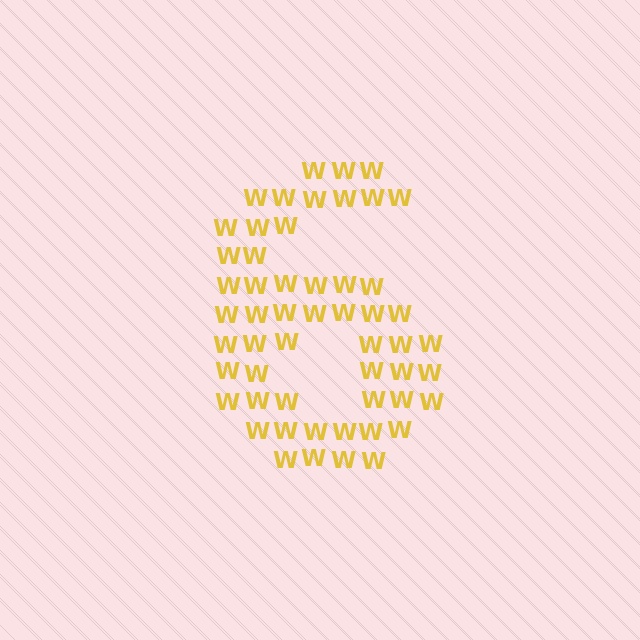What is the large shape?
The large shape is the digit 6.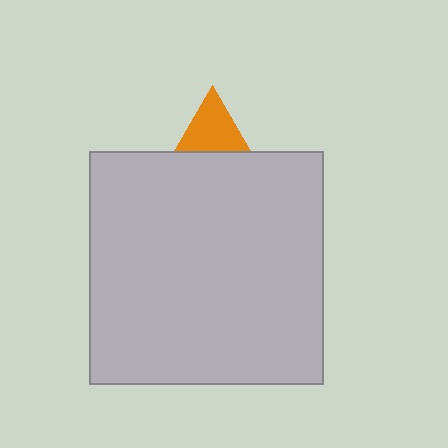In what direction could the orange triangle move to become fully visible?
The orange triangle could move up. That would shift it out from behind the light gray square entirely.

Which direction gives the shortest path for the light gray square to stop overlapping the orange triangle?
Moving down gives the shortest separation.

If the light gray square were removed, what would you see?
You would see the complete orange triangle.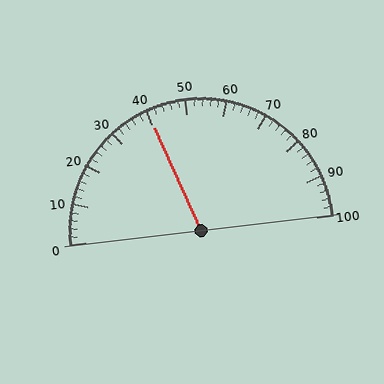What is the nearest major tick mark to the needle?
The nearest major tick mark is 40.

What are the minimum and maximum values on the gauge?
The gauge ranges from 0 to 100.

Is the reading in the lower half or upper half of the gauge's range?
The reading is in the lower half of the range (0 to 100).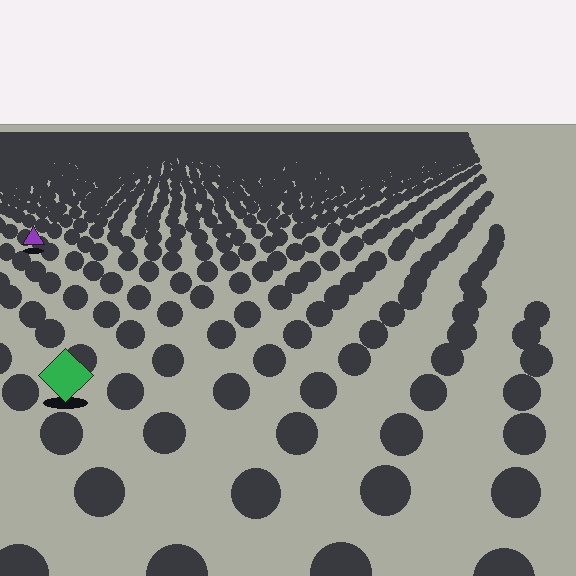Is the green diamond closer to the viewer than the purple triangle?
Yes. The green diamond is closer — you can tell from the texture gradient: the ground texture is coarser near it.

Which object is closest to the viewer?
The green diamond is closest. The texture marks near it are larger and more spread out.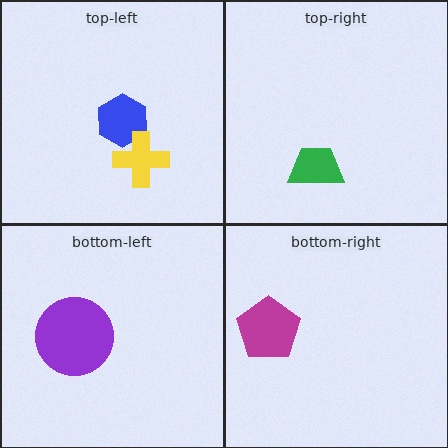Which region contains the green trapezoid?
The top-right region.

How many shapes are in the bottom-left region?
1.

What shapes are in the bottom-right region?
The magenta pentagon.